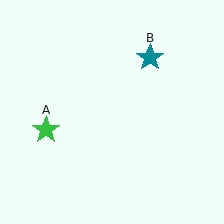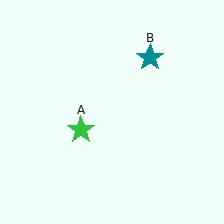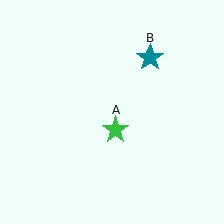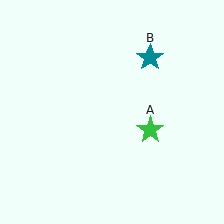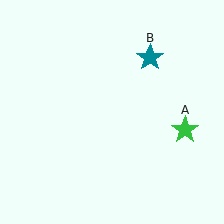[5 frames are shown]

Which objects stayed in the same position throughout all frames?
Teal star (object B) remained stationary.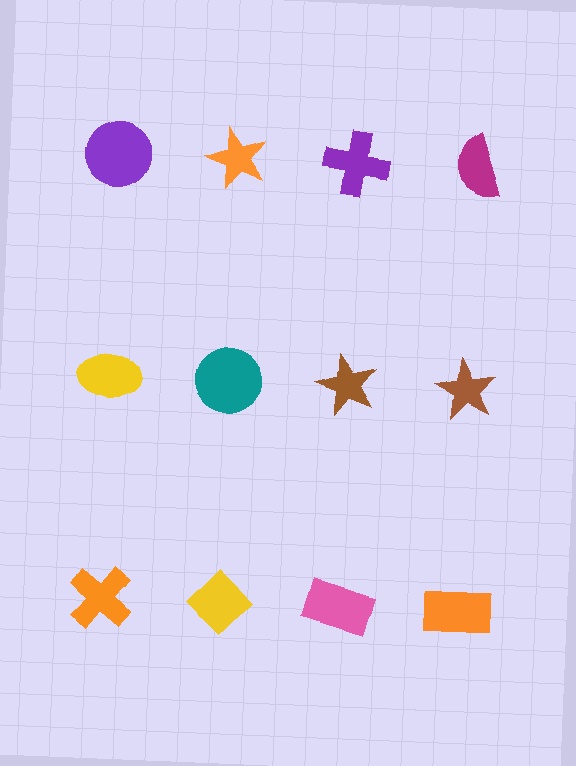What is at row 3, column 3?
A pink rectangle.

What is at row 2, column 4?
A brown star.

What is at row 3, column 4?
An orange rectangle.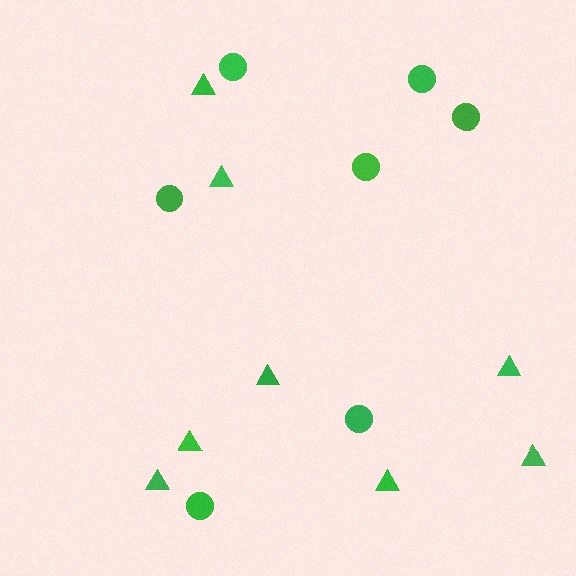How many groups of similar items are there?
There are 2 groups: one group of circles (7) and one group of triangles (8).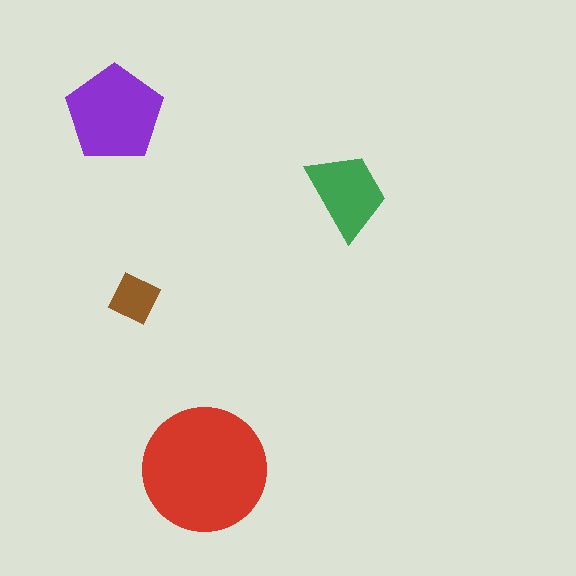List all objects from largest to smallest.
The red circle, the purple pentagon, the green trapezoid, the brown diamond.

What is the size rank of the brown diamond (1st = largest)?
4th.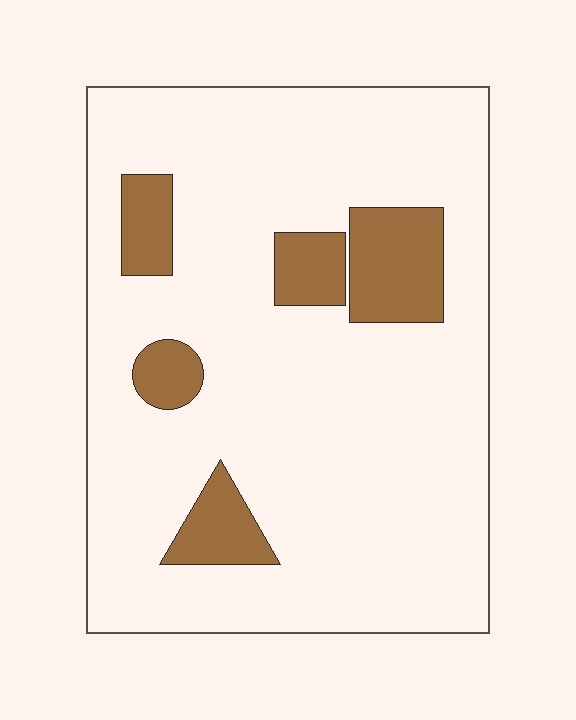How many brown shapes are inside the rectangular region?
5.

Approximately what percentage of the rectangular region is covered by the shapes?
Approximately 15%.